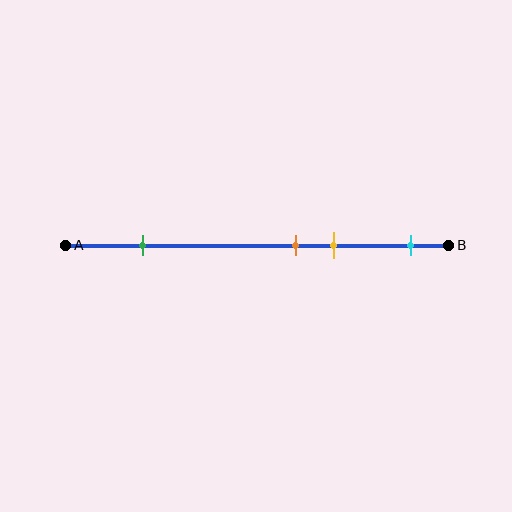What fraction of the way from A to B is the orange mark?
The orange mark is approximately 60% (0.6) of the way from A to B.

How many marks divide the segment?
There are 4 marks dividing the segment.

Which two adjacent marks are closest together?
The orange and yellow marks are the closest adjacent pair.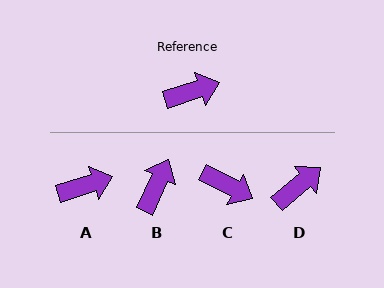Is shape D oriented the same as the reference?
No, it is off by about 22 degrees.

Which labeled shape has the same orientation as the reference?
A.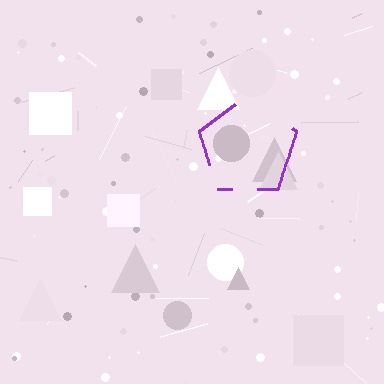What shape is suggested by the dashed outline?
The dashed outline suggests a pentagon.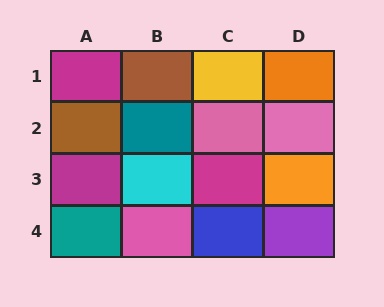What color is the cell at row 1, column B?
Brown.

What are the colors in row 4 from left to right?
Teal, pink, blue, purple.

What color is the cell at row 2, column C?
Pink.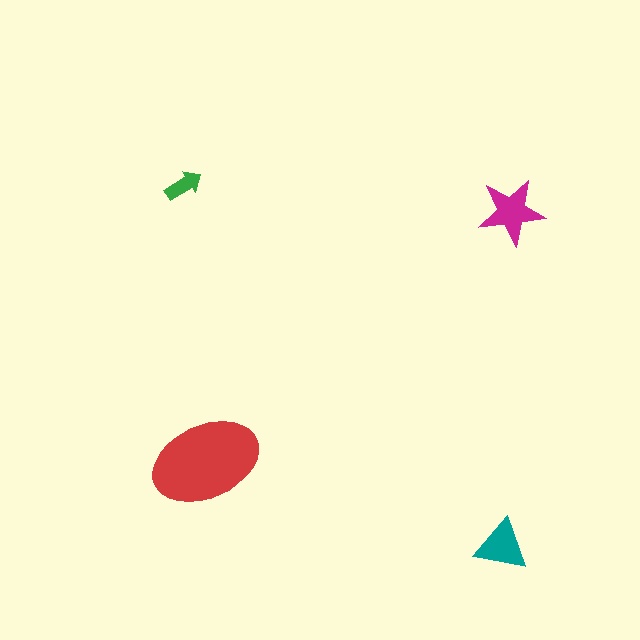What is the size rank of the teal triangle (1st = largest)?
3rd.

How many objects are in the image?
There are 4 objects in the image.